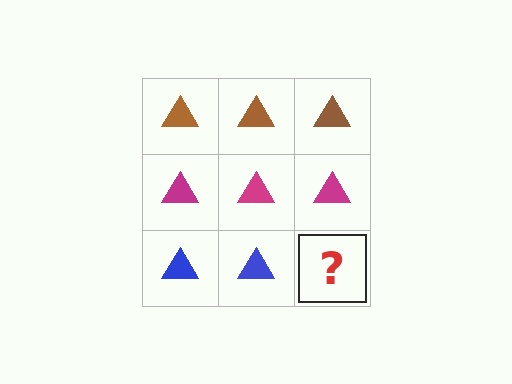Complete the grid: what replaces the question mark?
The question mark should be replaced with a blue triangle.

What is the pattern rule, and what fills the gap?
The rule is that each row has a consistent color. The gap should be filled with a blue triangle.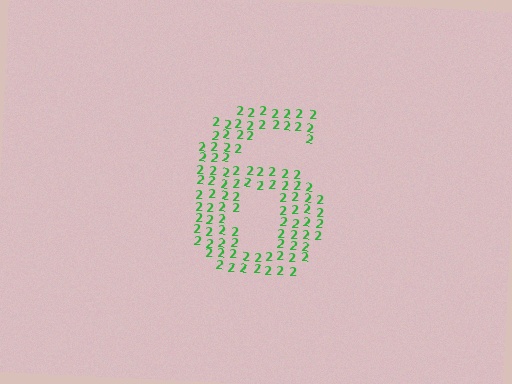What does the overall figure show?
The overall figure shows the digit 6.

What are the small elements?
The small elements are digit 2's.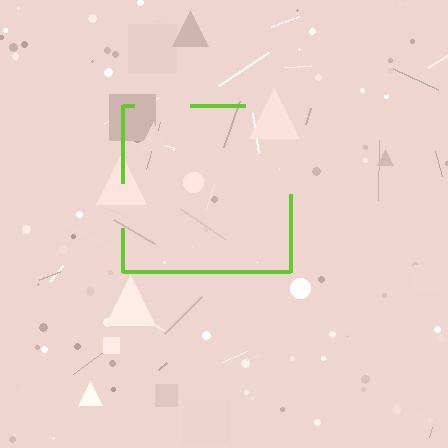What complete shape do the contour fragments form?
The contour fragments form a square.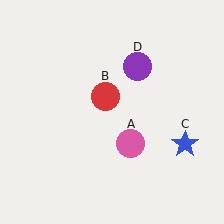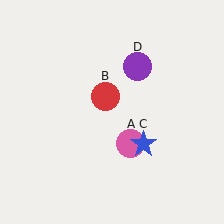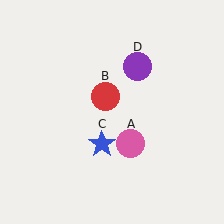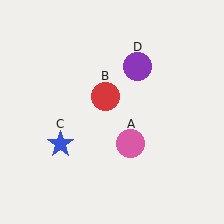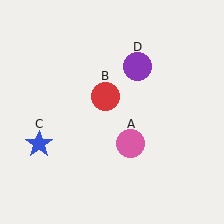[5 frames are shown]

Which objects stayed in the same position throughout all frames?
Pink circle (object A) and red circle (object B) and purple circle (object D) remained stationary.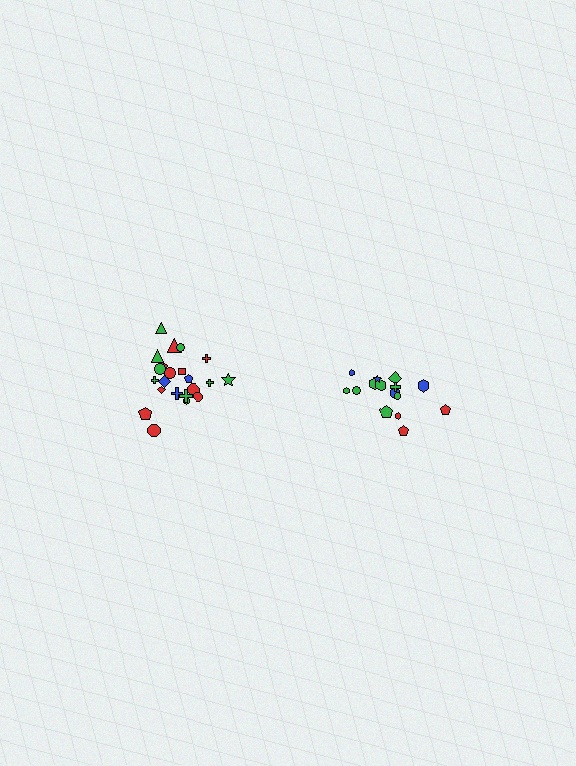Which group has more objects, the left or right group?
The left group.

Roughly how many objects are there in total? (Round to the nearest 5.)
Roughly 35 objects in total.